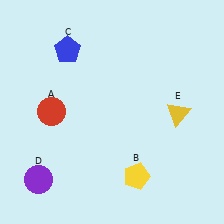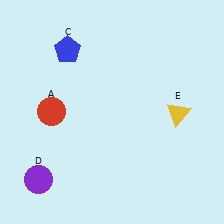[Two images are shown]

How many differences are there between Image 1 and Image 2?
There is 1 difference between the two images.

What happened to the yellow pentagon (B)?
The yellow pentagon (B) was removed in Image 2. It was in the bottom-right area of Image 1.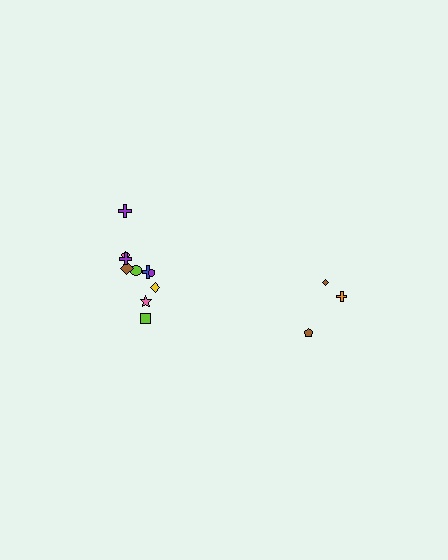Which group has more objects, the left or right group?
The left group.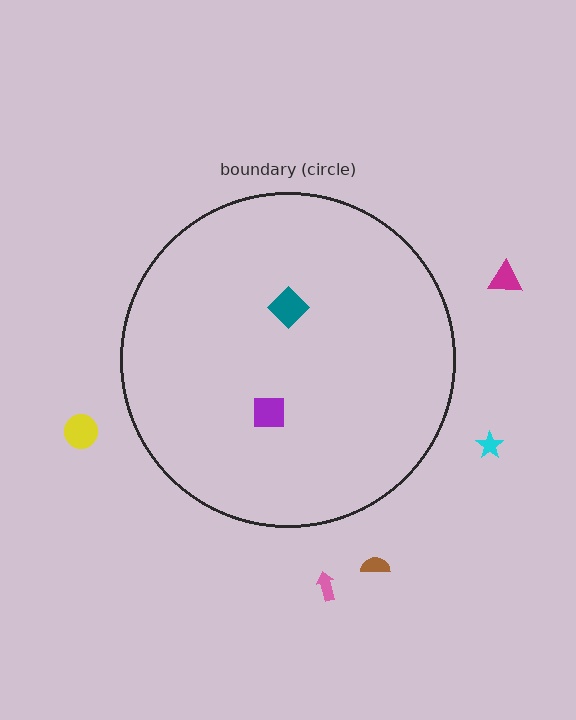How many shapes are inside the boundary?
2 inside, 5 outside.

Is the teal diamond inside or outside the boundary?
Inside.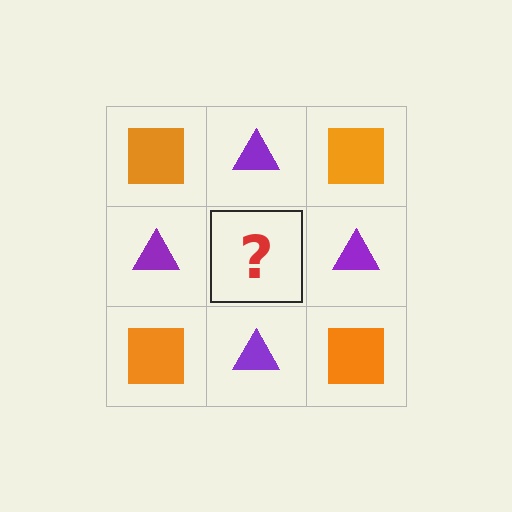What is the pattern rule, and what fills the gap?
The rule is that it alternates orange square and purple triangle in a checkerboard pattern. The gap should be filled with an orange square.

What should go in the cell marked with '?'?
The missing cell should contain an orange square.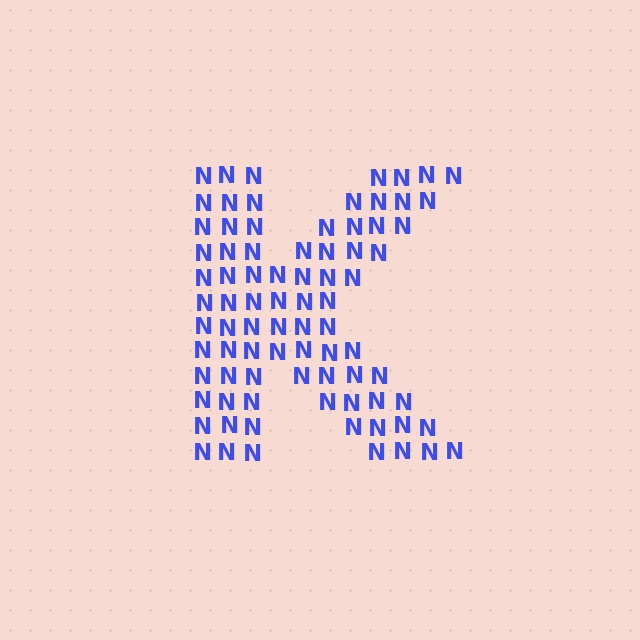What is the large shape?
The large shape is the letter K.